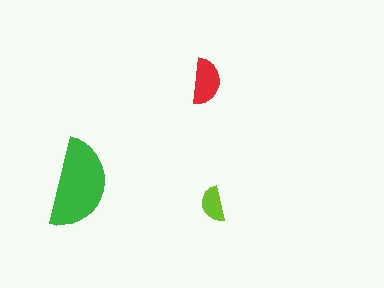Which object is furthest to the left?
The green semicircle is leftmost.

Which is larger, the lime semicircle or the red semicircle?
The red one.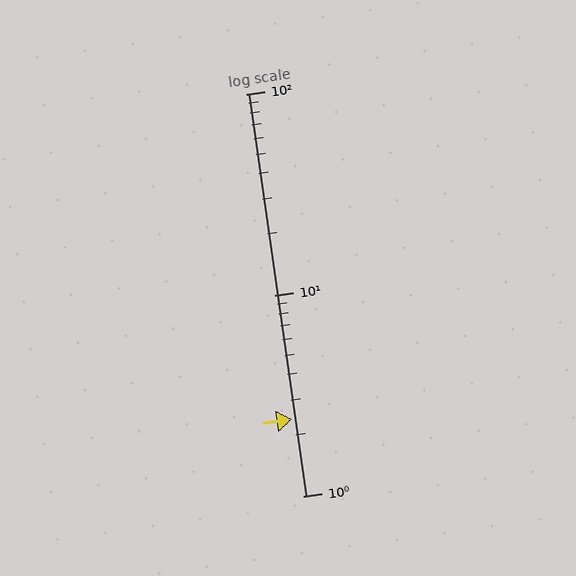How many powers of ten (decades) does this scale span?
The scale spans 2 decades, from 1 to 100.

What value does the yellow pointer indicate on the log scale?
The pointer indicates approximately 2.4.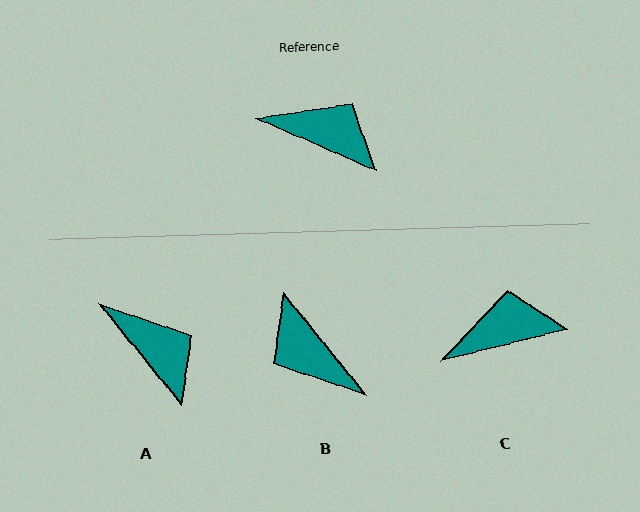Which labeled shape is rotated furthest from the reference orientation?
B, about 153 degrees away.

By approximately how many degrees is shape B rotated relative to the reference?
Approximately 153 degrees counter-clockwise.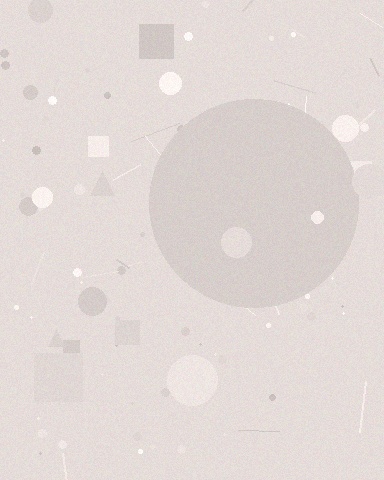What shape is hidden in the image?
A circle is hidden in the image.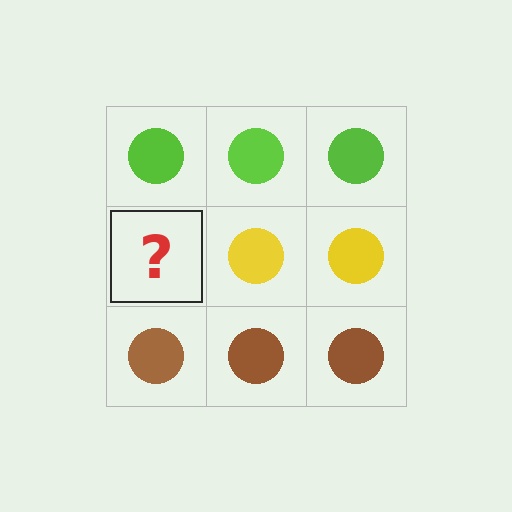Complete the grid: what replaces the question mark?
The question mark should be replaced with a yellow circle.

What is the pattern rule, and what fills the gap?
The rule is that each row has a consistent color. The gap should be filled with a yellow circle.